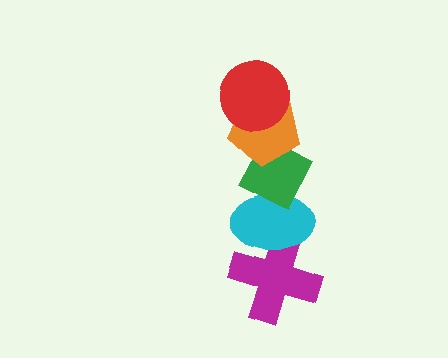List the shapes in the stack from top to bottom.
From top to bottom: the red circle, the orange pentagon, the green diamond, the cyan ellipse, the magenta cross.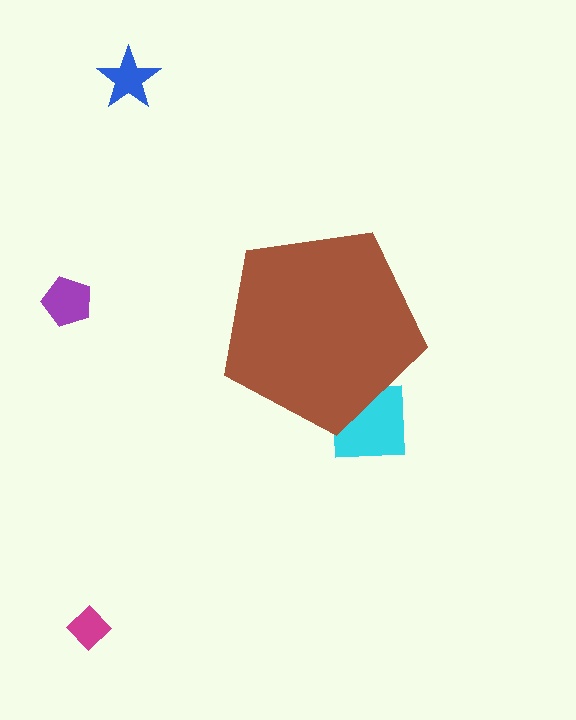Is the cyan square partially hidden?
Yes, the cyan square is partially hidden behind the brown pentagon.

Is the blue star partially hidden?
No, the blue star is fully visible.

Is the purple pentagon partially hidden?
No, the purple pentagon is fully visible.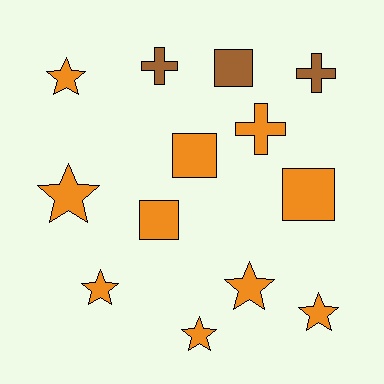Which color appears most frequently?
Orange, with 10 objects.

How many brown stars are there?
There are no brown stars.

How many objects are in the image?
There are 13 objects.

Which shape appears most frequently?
Star, with 6 objects.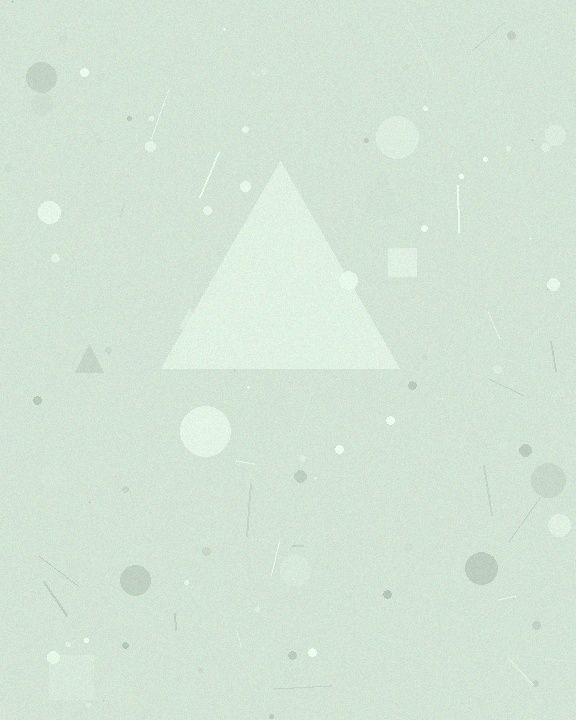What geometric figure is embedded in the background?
A triangle is embedded in the background.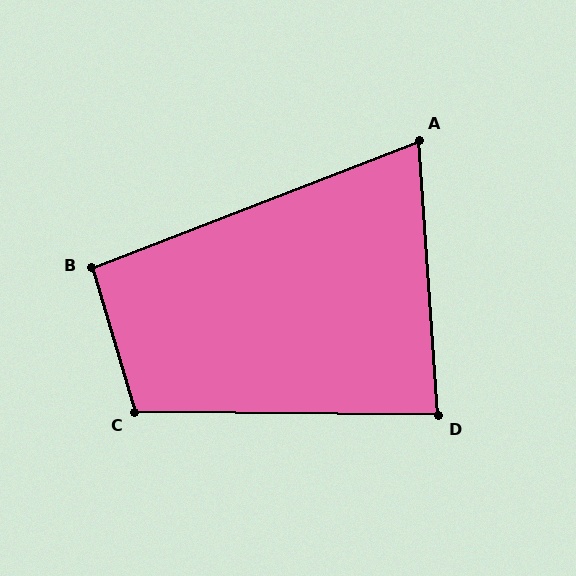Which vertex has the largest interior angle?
C, at approximately 107 degrees.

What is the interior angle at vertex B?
Approximately 95 degrees (approximately right).